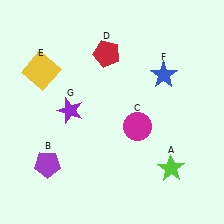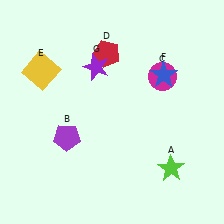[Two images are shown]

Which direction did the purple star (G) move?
The purple star (G) moved up.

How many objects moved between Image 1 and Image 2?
3 objects moved between the two images.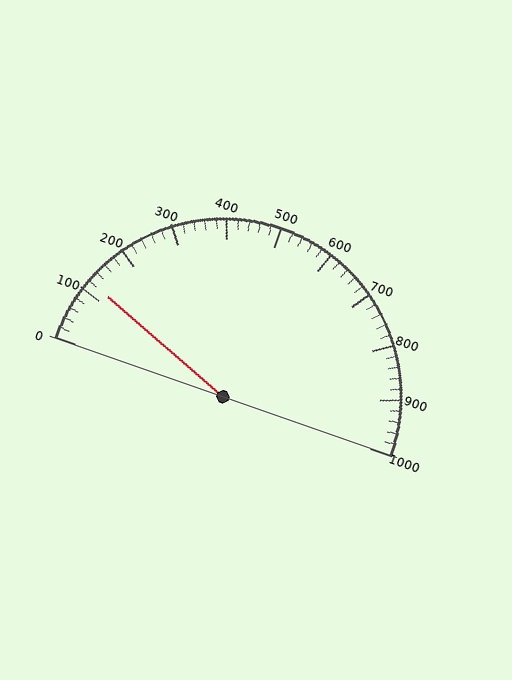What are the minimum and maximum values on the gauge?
The gauge ranges from 0 to 1000.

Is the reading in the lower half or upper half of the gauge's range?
The reading is in the lower half of the range (0 to 1000).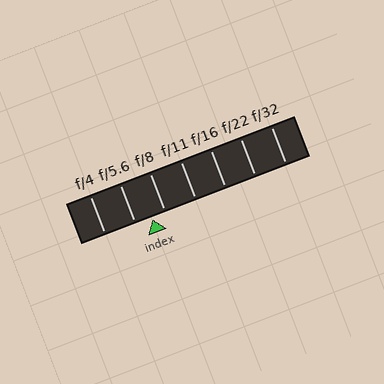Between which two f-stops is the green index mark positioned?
The index mark is between f/5.6 and f/8.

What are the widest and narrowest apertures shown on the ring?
The widest aperture shown is f/4 and the narrowest is f/32.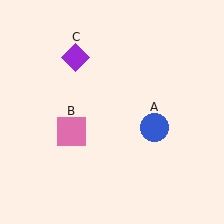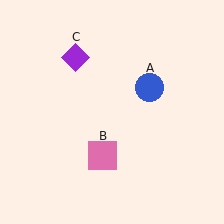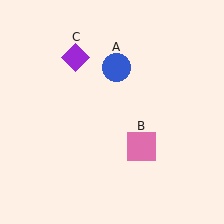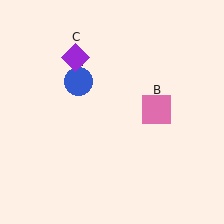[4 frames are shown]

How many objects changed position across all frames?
2 objects changed position: blue circle (object A), pink square (object B).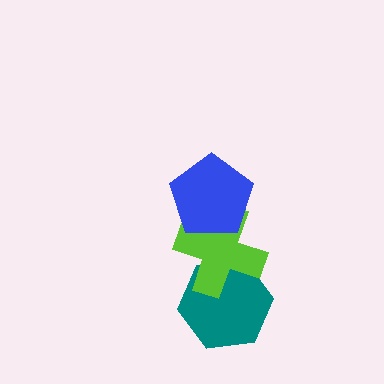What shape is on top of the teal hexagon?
The lime cross is on top of the teal hexagon.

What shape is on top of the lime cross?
The blue pentagon is on top of the lime cross.